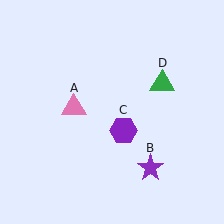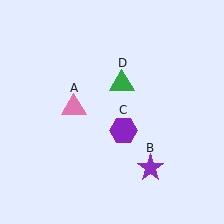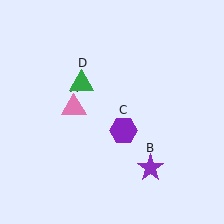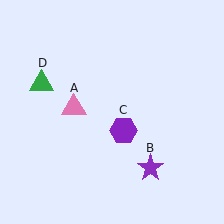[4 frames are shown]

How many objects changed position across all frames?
1 object changed position: green triangle (object D).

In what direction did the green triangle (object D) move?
The green triangle (object D) moved left.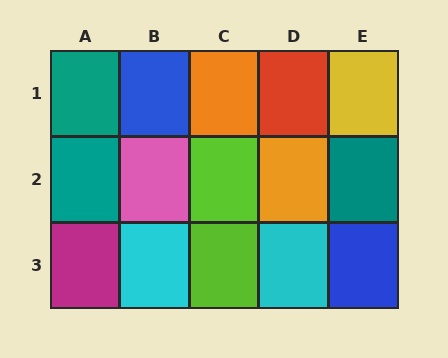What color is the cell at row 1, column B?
Blue.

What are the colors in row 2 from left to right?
Teal, pink, lime, orange, teal.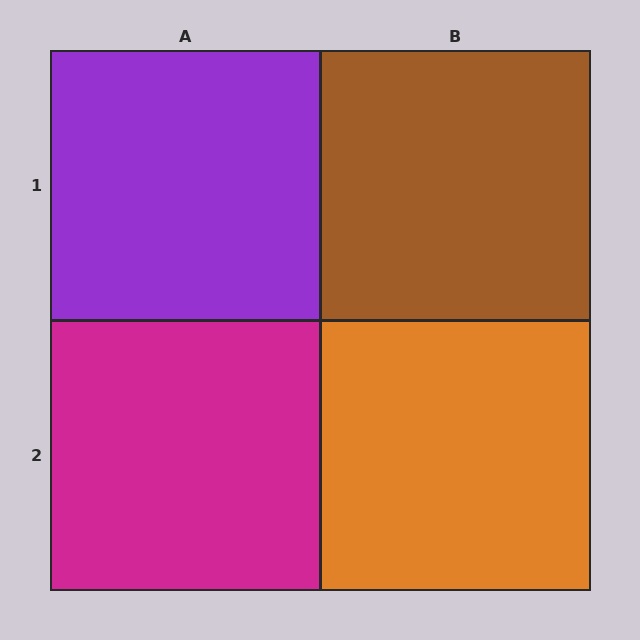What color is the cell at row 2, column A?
Magenta.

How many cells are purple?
1 cell is purple.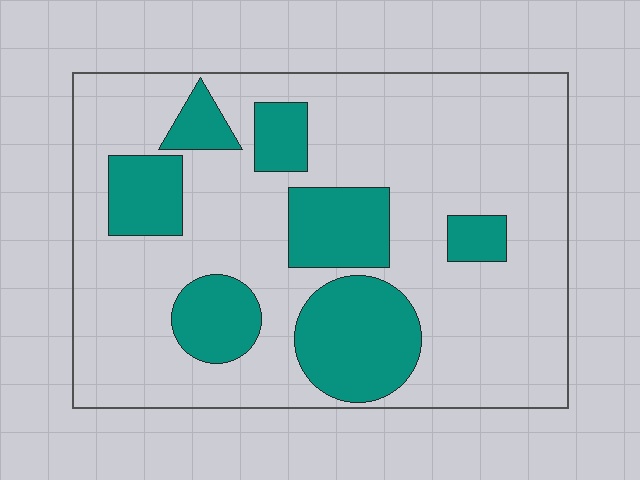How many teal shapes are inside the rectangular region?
7.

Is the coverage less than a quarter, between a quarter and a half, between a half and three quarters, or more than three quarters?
Between a quarter and a half.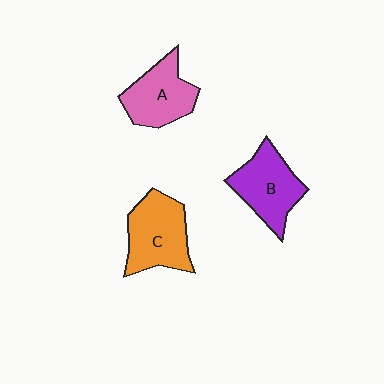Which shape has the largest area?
Shape C (orange).